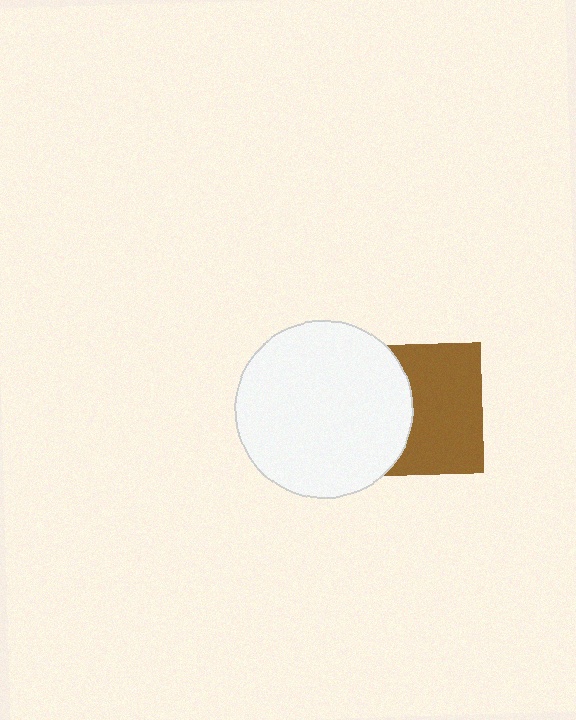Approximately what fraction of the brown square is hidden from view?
Roughly 41% of the brown square is hidden behind the white circle.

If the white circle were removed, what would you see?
You would see the complete brown square.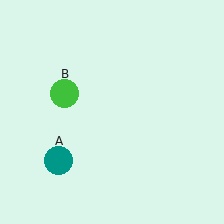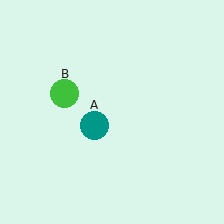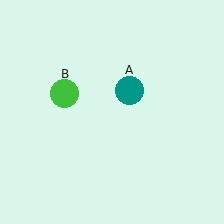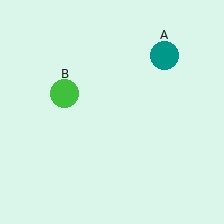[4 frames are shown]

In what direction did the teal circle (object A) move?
The teal circle (object A) moved up and to the right.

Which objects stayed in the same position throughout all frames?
Green circle (object B) remained stationary.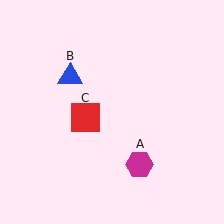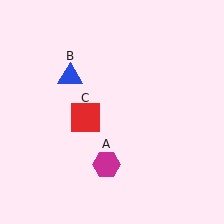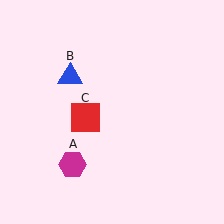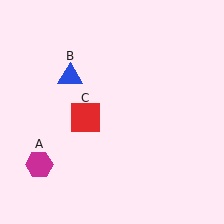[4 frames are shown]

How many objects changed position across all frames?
1 object changed position: magenta hexagon (object A).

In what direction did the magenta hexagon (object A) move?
The magenta hexagon (object A) moved left.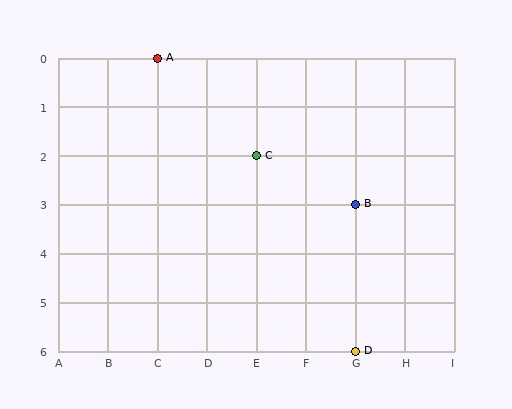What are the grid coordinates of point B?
Point B is at grid coordinates (G, 3).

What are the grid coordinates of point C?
Point C is at grid coordinates (E, 2).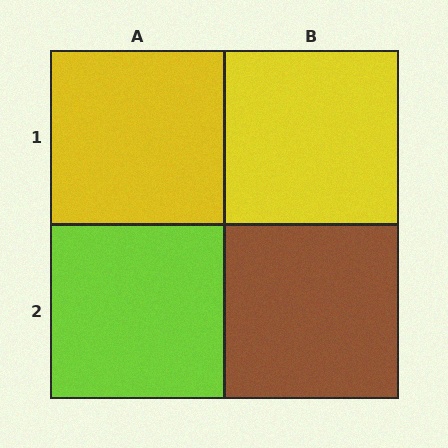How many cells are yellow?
2 cells are yellow.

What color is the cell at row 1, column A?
Yellow.